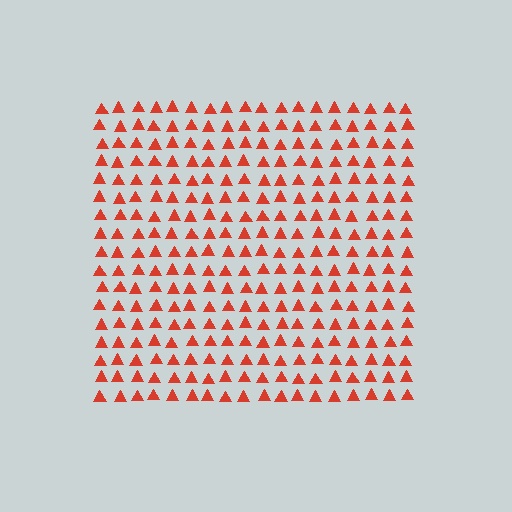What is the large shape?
The large shape is a square.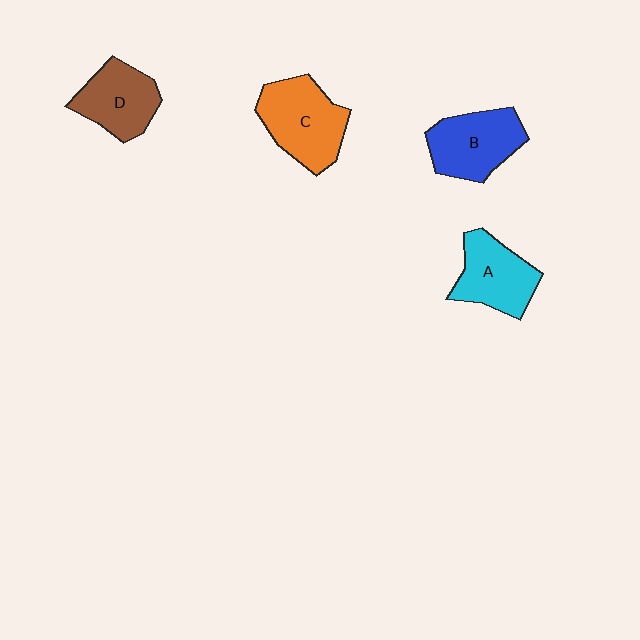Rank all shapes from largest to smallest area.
From largest to smallest: C (orange), B (blue), A (cyan), D (brown).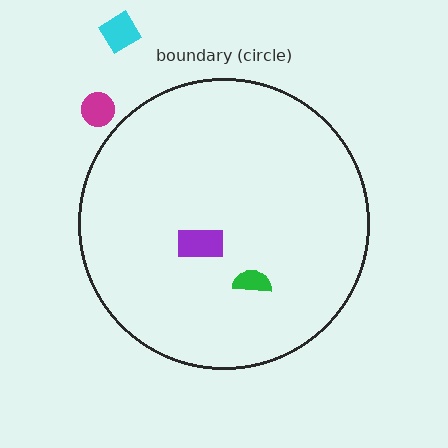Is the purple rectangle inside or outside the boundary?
Inside.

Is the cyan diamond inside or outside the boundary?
Outside.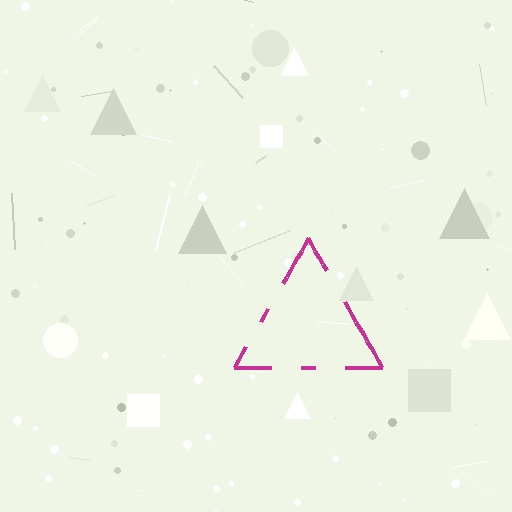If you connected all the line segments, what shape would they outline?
They would outline a triangle.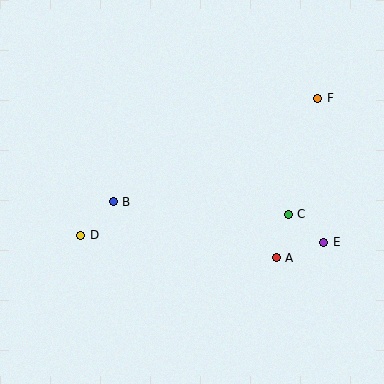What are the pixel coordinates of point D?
Point D is at (81, 235).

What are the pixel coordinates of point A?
Point A is at (276, 258).